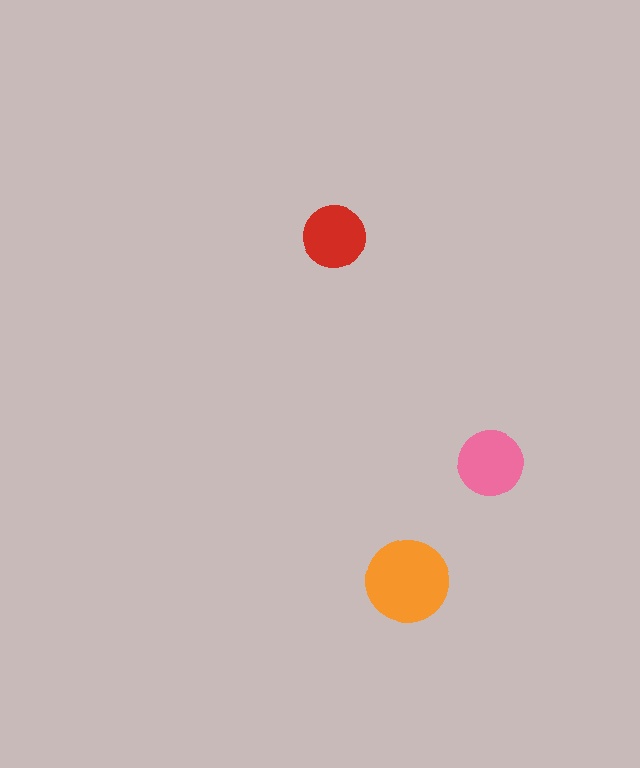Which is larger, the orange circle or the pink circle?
The orange one.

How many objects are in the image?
There are 3 objects in the image.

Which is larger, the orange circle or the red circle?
The orange one.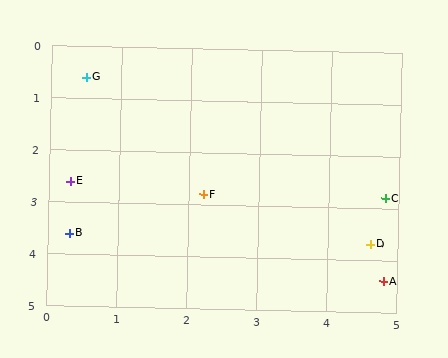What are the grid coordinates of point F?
Point F is at approximately (2.2, 2.8).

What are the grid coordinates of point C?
Point C is at approximately (4.8, 2.8).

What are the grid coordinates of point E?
Point E is at approximately (0.3, 2.6).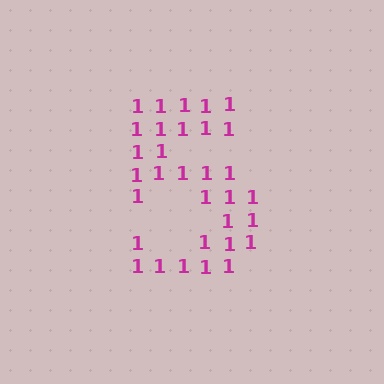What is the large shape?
The large shape is the digit 5.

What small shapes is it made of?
It is made of small digit 1's.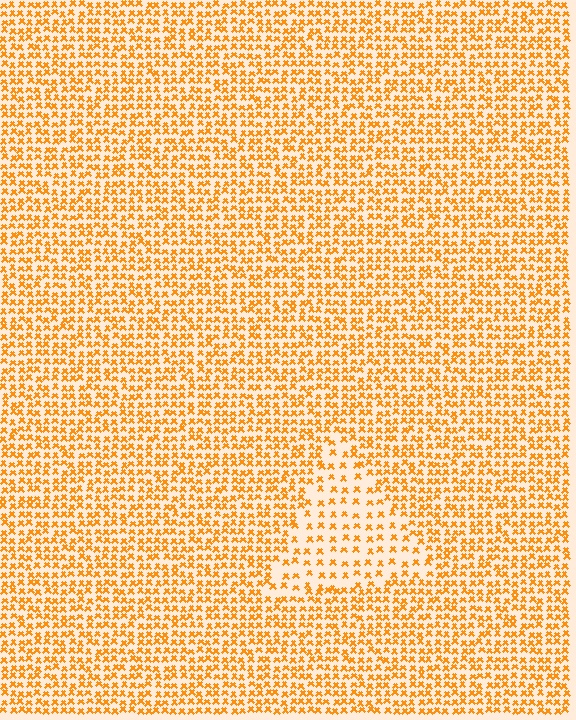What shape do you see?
I see a triangle.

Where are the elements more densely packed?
The elements are more densely packed outside the triangle boundary.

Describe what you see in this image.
The image contains small orange elements arranged at two different densities. A triangle-shaped region is visible where the elements are less densely packed than the surrounding area.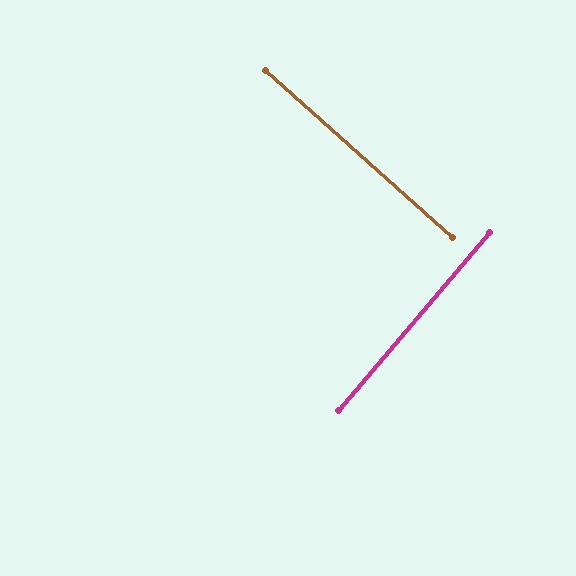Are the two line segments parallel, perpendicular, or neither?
Perpendicular — they meet at approximately 89°.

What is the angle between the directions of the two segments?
Approximately 89 degrees.